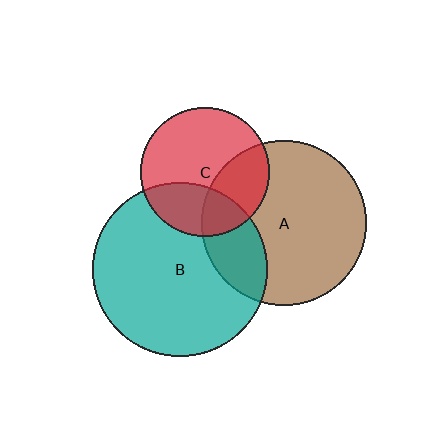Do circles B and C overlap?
Yes.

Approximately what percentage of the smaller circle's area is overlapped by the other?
Approximately 30%.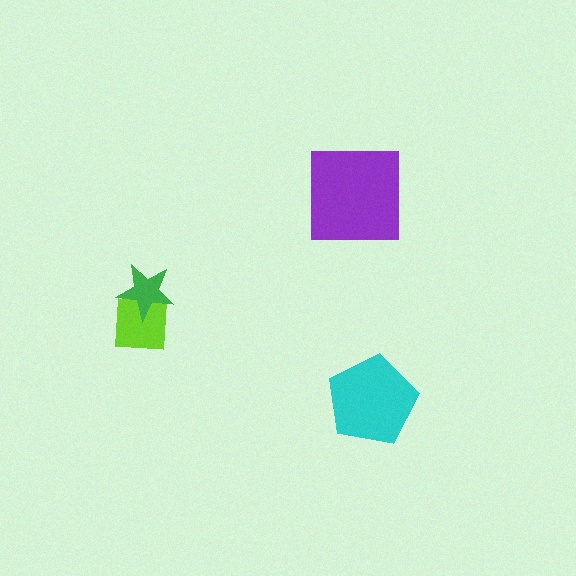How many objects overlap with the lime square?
1 object overlaps with the lime square.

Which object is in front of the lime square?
The green star is in front of the lime square.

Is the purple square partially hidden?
No, no other shape covers it.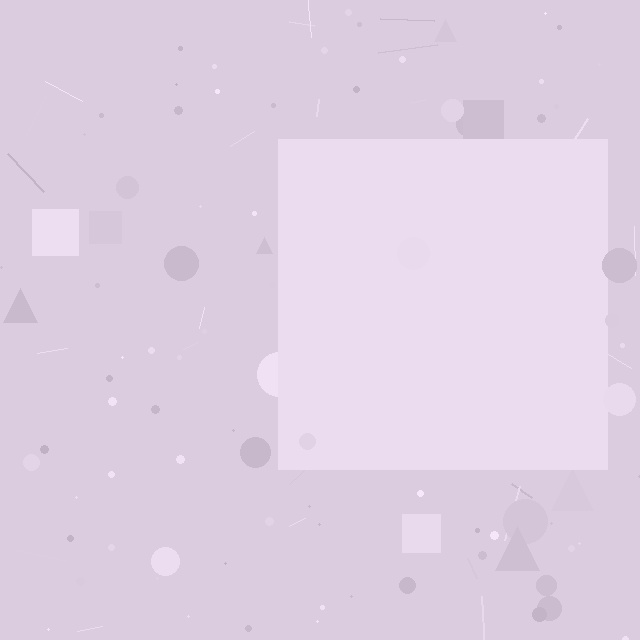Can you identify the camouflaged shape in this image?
The camouflaged shape is a square.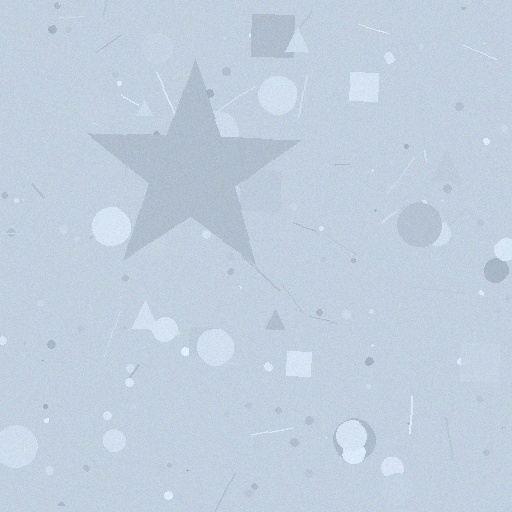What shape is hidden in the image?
A star is hidden in the image.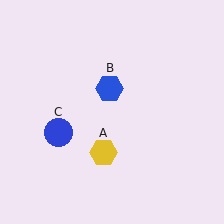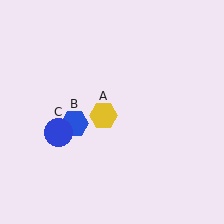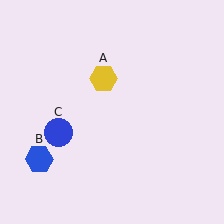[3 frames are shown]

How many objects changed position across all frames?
2 objects changed position: yellow hexagon (object A), blue hexagon (object B).